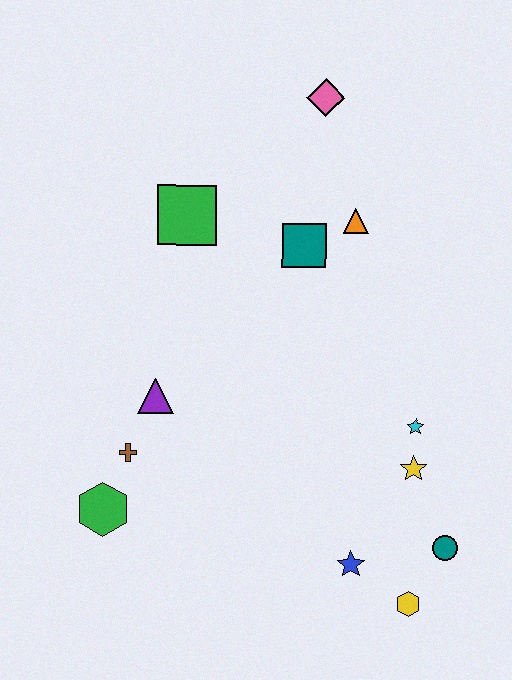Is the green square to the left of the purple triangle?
No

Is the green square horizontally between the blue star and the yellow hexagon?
No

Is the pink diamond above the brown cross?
Yes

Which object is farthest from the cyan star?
The pink diamond is farthest from the cyan star.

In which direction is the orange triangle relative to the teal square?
The orange triangle is to the right of the teal square.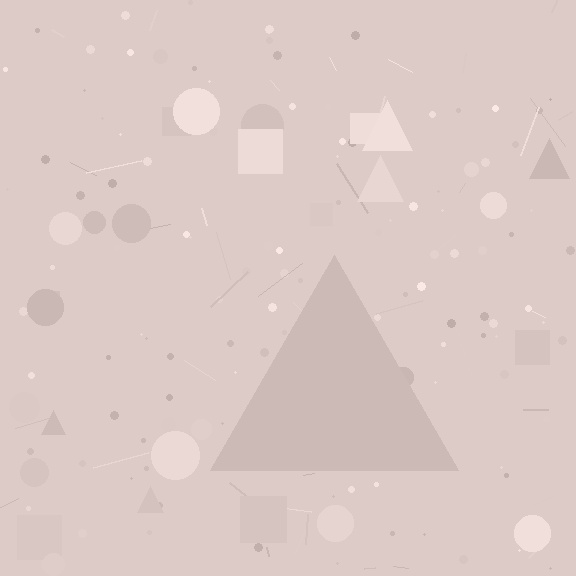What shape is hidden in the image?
A triangle is hidden in the image.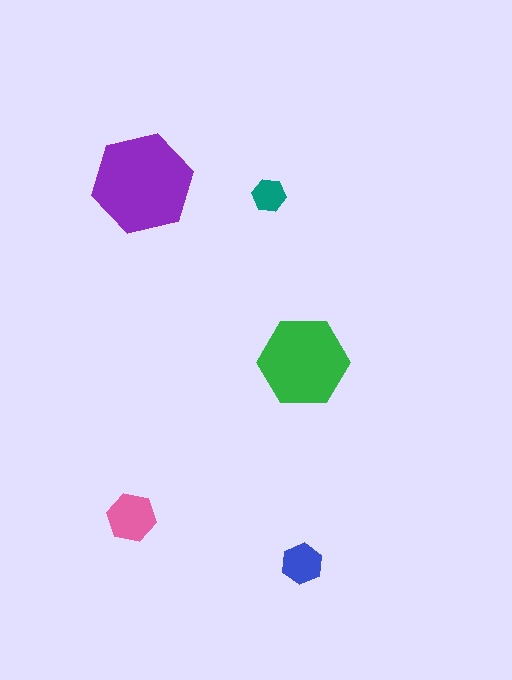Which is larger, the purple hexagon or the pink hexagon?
The purple one.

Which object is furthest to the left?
The pink hexagon is leftmost.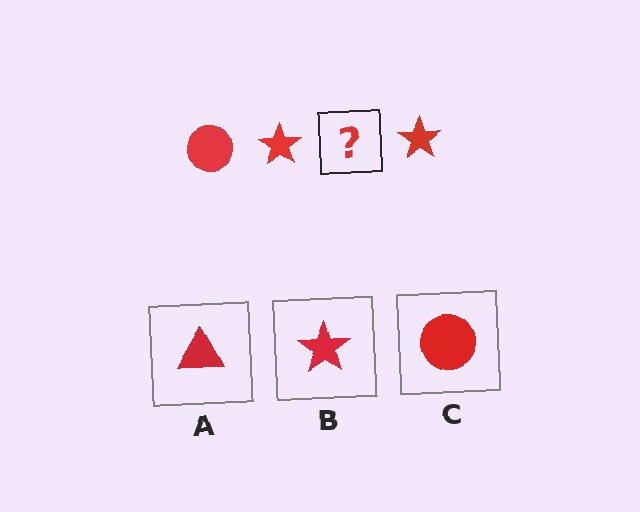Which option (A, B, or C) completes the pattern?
C.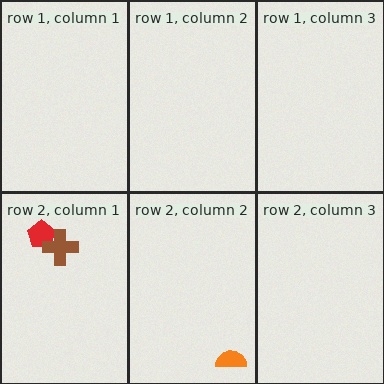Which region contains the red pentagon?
The row 2, column 1 region.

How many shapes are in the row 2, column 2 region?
1.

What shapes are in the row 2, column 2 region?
The orange semicircle.